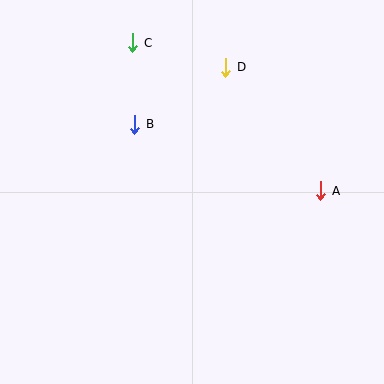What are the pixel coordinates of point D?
Point D is at (226, 67).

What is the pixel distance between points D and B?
The distance between D and B is 107 pixels.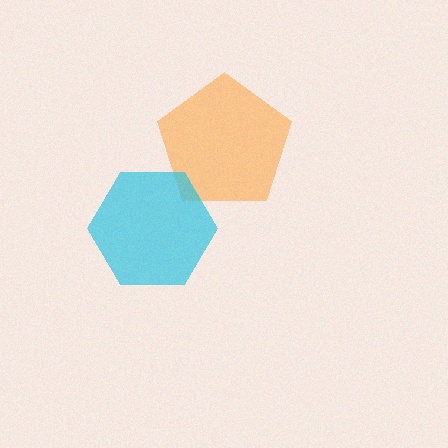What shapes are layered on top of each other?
The layered shapes are: an orange pentagon, a cyan hexagon.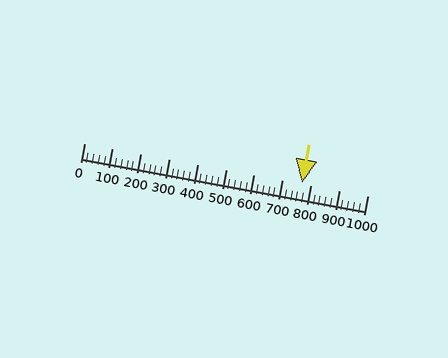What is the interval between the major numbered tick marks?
The major tick marks are spaced 100 units apart.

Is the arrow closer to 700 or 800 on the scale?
The arrow is closer to 800.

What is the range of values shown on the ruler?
The ruler shows values from 0 to 1000.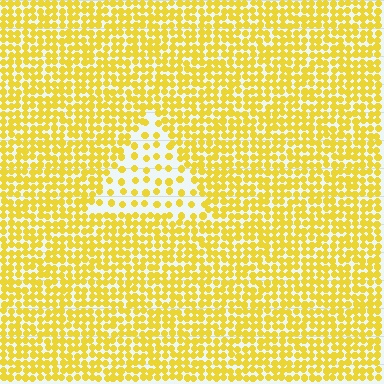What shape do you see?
I see a triangle.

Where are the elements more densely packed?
The elements are more densely packed outside the triangle boundary.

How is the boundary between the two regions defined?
The boundary is defined by a change in element density (approximately 2.5x ratio). All elements are the same color, size, and shape.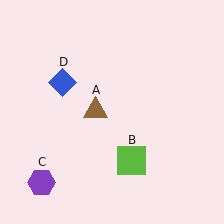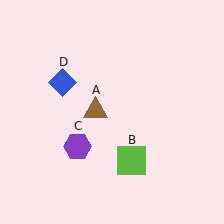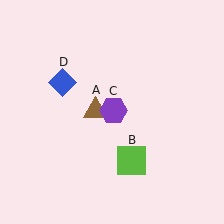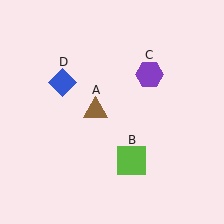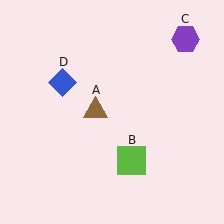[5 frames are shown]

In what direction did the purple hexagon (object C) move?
The purple hexagon (object C) moved up and to the right.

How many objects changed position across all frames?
1 object changed position: purple hexagon (object C).